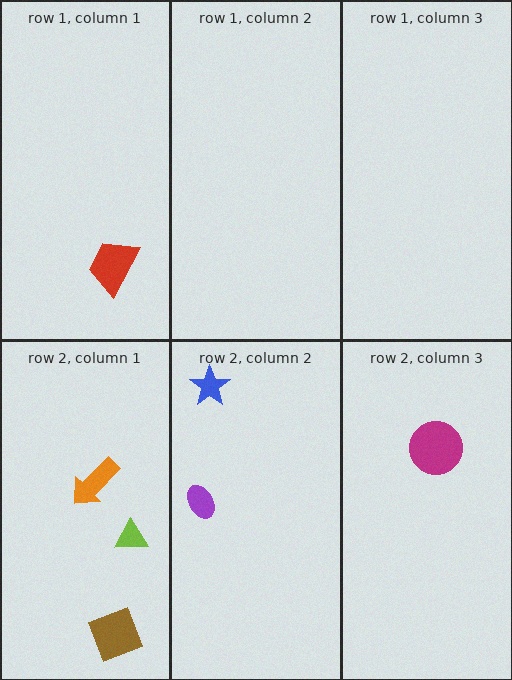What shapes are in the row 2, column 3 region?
The magenta circle.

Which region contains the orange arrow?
The row 2, column 1 region.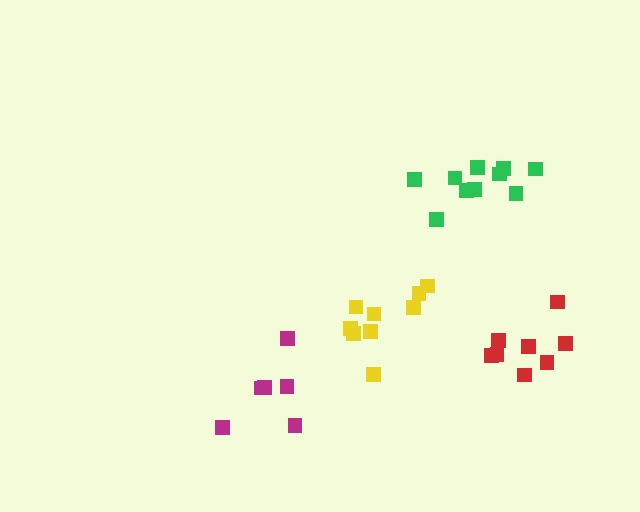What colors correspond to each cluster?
The clusters are colored: green, magenta, red, yellow.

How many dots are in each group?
Group 1: 10 dots, Group 2: 6 dots, Group 3: 8 dots, Group 4: 9 dots (33 total).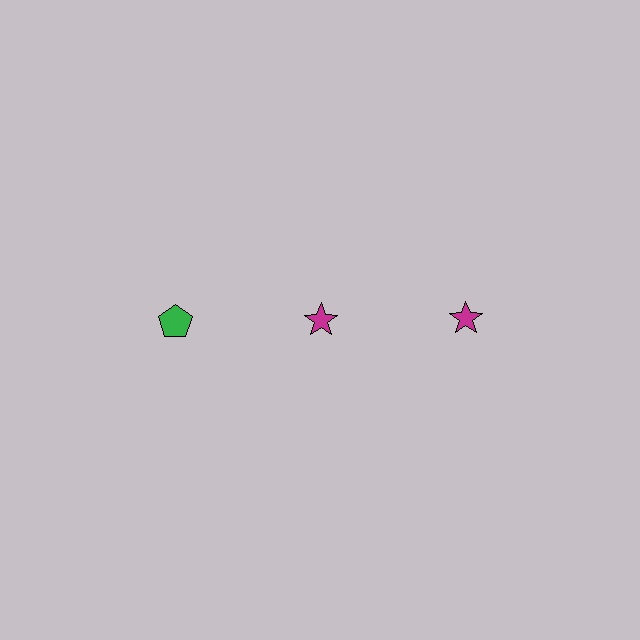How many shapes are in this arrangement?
There are 3 shapes arranged in a grid pattern.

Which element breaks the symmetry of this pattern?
The green pentagon in the top row, leftmost column breaks the symmetry. All other shapes are magenta stars.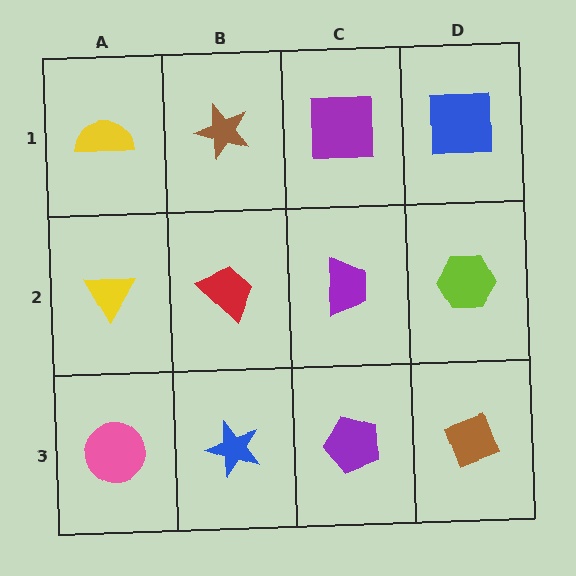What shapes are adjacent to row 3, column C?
A purple trapezoid (row 2, column C), a blue star (row 3, column B), a brown diamond (row 3, column D).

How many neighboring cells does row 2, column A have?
3.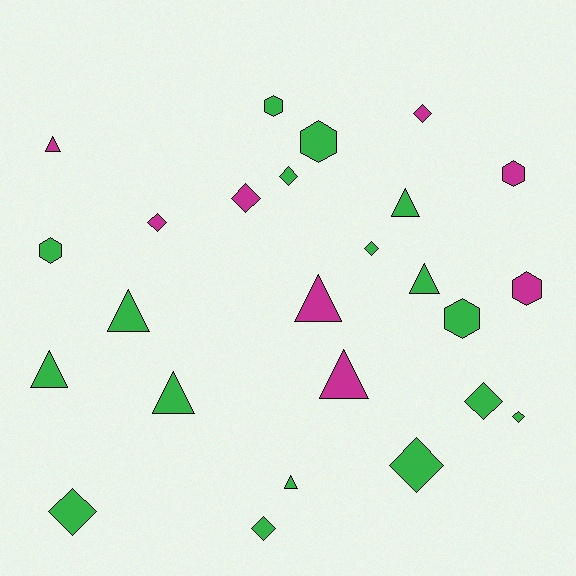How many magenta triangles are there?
There are 3 magenta triangles.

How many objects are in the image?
There are 25 objects.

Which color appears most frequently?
Green, with 17 objects.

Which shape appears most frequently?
Diamond, with 10 objects.